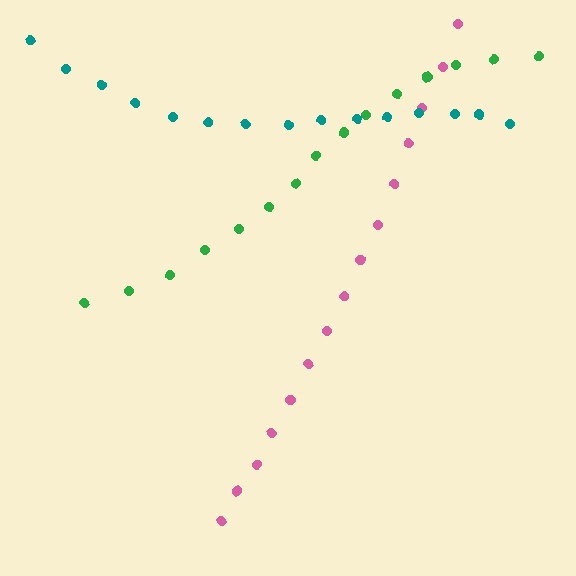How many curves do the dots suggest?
There are 3 distinct paths.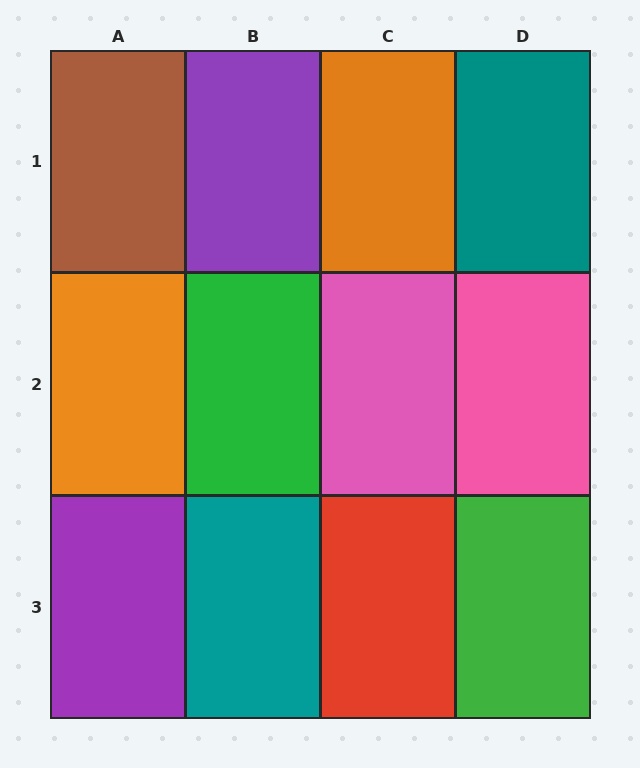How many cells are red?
1 cell is red.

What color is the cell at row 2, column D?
Pink.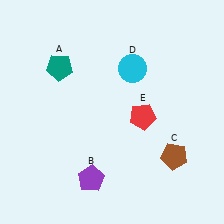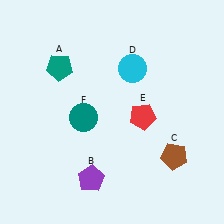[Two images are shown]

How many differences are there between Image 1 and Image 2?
There is 1 difference between the two images.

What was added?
A teal circle (F) was added in Image 2.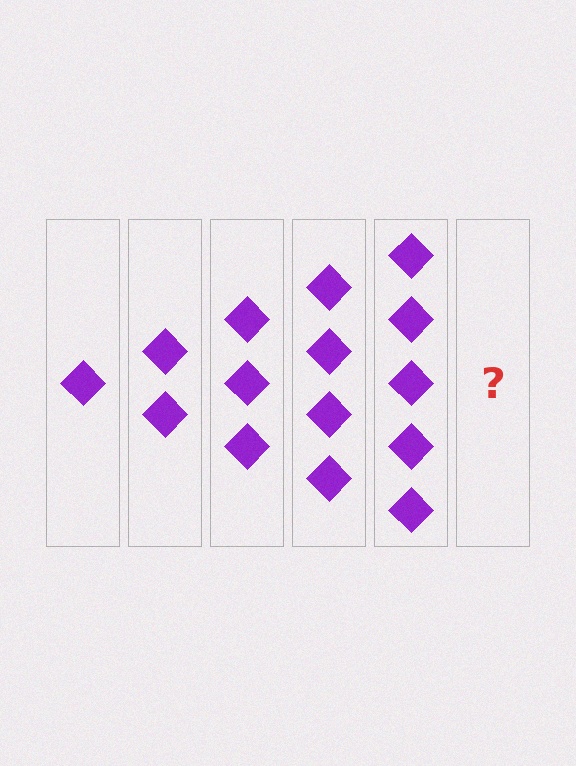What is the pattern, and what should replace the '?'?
The pattern is that each step adds one more diamond. The '?' should be 6 diamonds.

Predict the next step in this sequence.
The next step is 6 diamonds.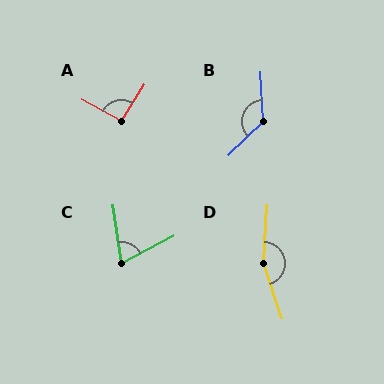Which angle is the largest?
D, at approximately 159 degrees.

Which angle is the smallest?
C, at approximately 71 degrees.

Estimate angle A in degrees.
Approximately 93 degrees.